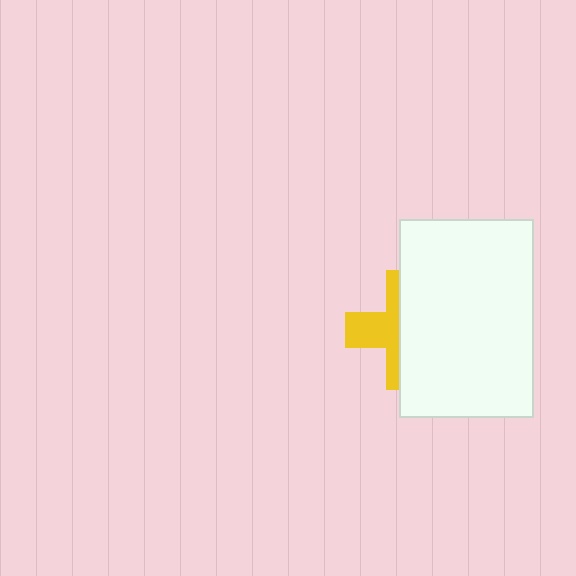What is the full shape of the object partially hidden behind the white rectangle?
The partially hidden object is a yellow cross.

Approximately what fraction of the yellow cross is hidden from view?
Roughly 58% of the yellow cross is hidden behind the white rectangle.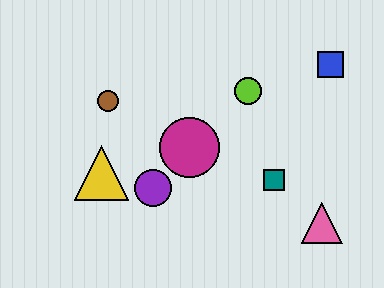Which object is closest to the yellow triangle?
The purple circle is closest to the yellow triangle.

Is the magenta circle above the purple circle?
Yes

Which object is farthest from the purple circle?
The blue square is farthest from the purple circle.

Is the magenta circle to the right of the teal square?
No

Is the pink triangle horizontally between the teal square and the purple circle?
No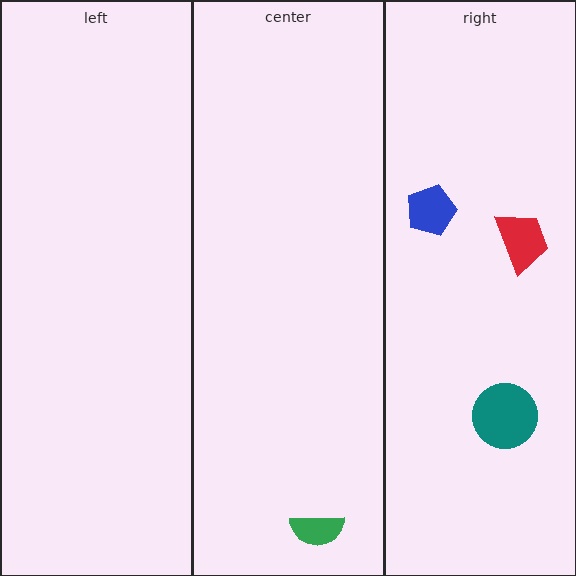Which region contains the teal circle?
The right region.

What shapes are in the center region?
The green semicircle.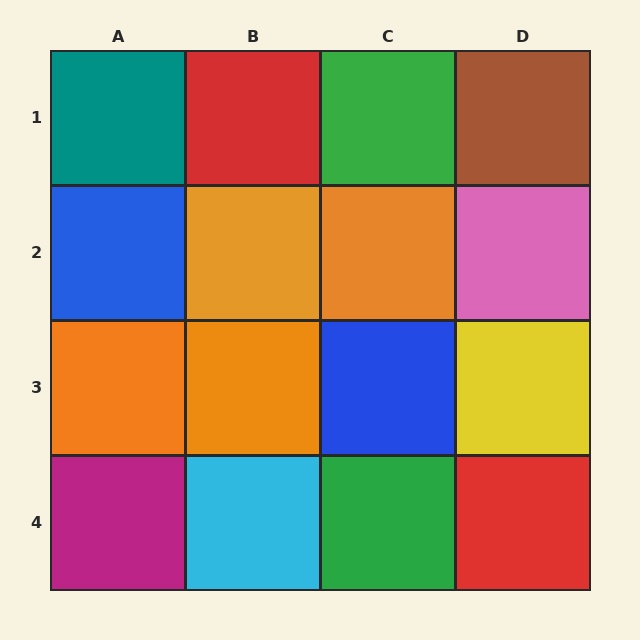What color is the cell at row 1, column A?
Teal.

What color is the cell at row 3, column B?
Orange.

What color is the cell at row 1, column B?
Red.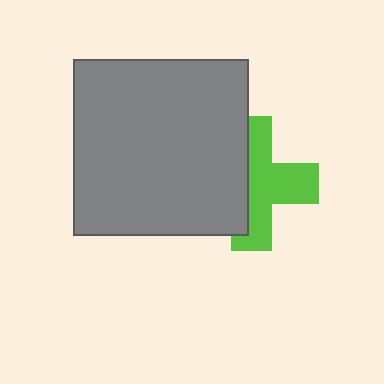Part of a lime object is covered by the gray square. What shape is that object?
It is a cross.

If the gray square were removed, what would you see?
You would see the complete lime cross.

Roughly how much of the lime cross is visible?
About half of it is visible (roughly 56%).